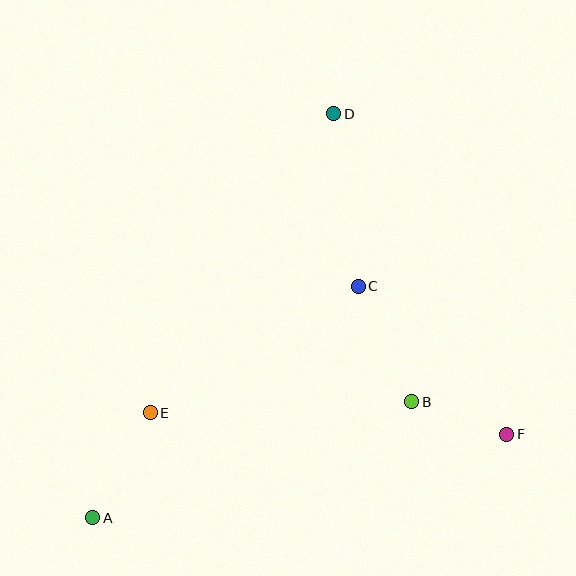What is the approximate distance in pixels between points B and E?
The distance between B and E is approximately 262 pixels.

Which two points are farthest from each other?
Points A and D are farthest from each other.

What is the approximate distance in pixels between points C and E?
The distance between C and E is approximately 244 pixels.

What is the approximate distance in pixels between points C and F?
The distance between C and F is approximately 209 pixels.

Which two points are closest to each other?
Points B and F are closest to each other.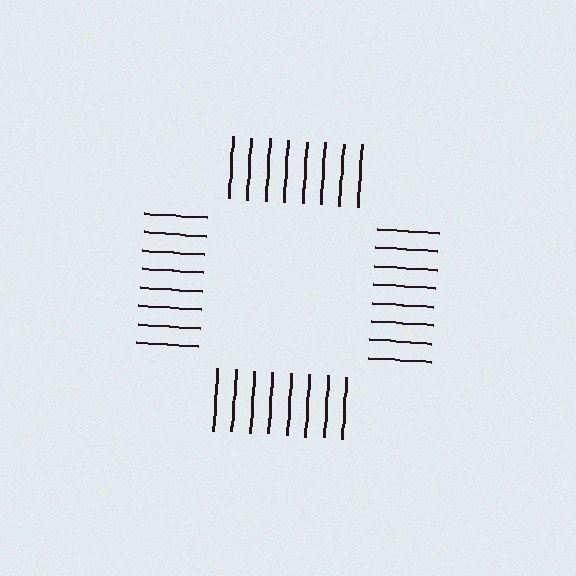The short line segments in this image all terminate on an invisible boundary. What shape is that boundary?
An illusory square — the line segments terminate on its edges but no continuous stroke is drawn.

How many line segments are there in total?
32 — 8 along each of the 4 edges.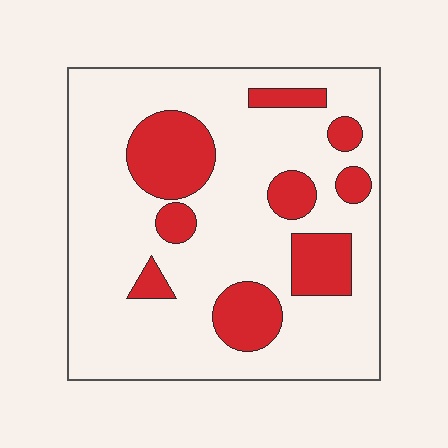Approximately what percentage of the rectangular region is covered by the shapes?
Approximately 25%.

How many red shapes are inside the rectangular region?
9.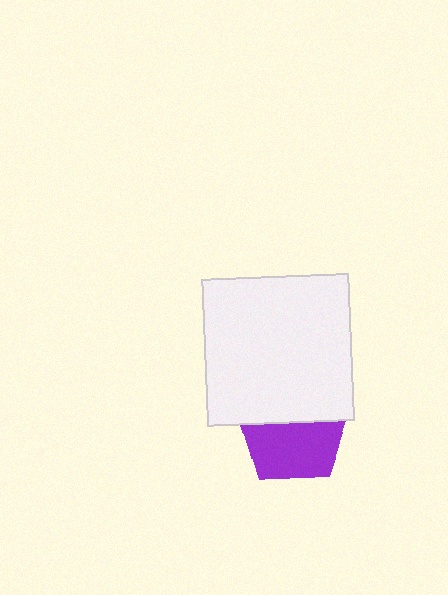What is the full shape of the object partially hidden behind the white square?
The partially hidden object is a purple pentagon.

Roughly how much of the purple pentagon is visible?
About half of it is visible (roughly 57%).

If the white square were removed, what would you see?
You would see the complete purple pentagon.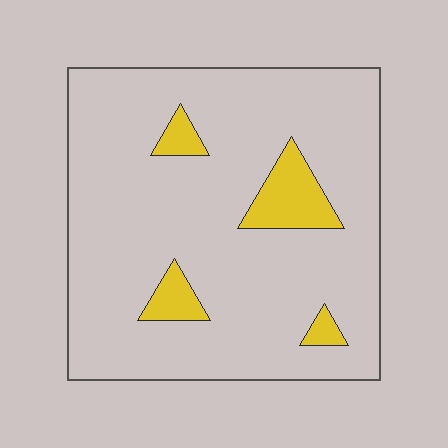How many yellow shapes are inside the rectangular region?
4.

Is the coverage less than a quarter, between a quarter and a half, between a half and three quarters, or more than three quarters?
Less than a quarter.